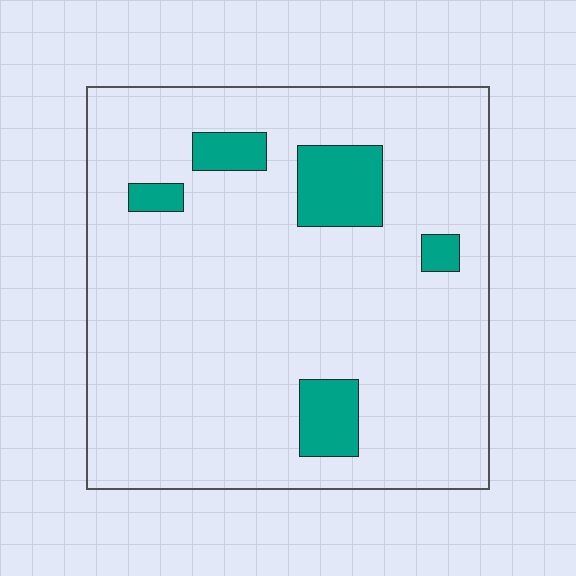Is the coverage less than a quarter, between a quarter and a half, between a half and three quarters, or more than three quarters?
Less than a quarter.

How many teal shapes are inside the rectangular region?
5.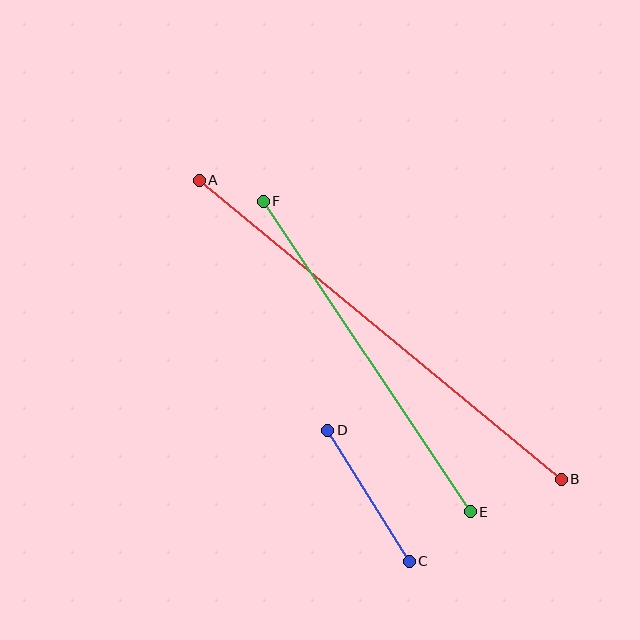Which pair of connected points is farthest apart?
Points A and B are farthest apart.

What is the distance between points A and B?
The distance is approximately 469 pixels.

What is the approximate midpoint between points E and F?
The midpoint is at approximately (367, 357) pixels.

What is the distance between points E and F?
The distance is approximately 373 pixels.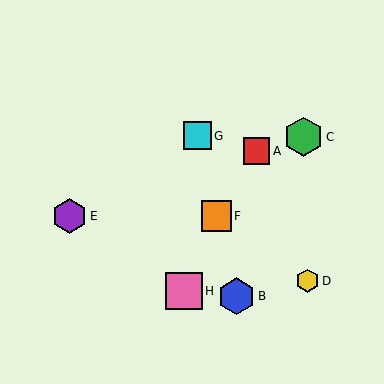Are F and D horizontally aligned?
No, F is at y≈216 and D is at y≈281.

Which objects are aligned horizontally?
Objects E, F are aligned horizontally.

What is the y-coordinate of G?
Object G is at y≈136.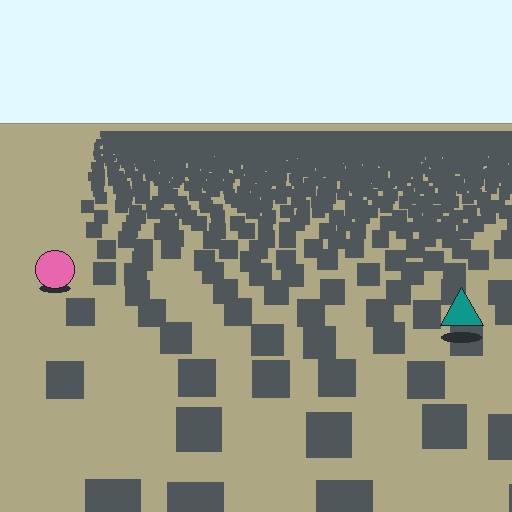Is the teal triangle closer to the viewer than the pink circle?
Yes. The teal triangle is closer — you can tell from the texture gradient: the ground texture is coarser near it.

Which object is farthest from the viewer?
The pink circle is farthest from the viewer. It appears smaller and the ground texture around it is denser.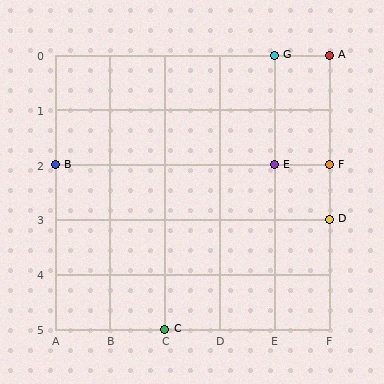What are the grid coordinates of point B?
Point B is at grid coordinates (A, 2).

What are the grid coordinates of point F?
Point F is at grid coordinates (F, 2).